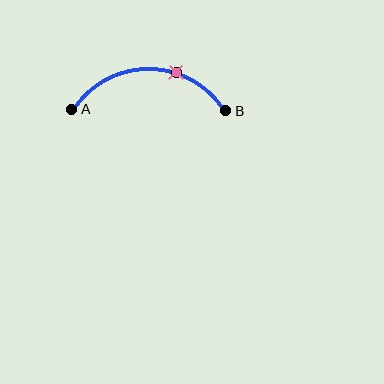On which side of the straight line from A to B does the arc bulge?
The arc bulges above the straight line connecting A and B.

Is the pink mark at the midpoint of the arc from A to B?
No. The pink mark lies on the arc but is closer to endpoint B. The arc midpoint would be at the point on the curve equidistant along the arc from both A and B.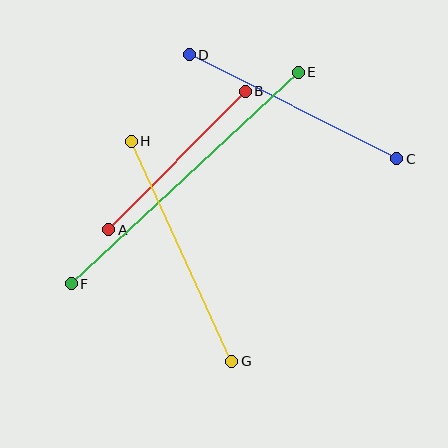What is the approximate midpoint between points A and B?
The midpoint is at approximately (177, 161) pixels.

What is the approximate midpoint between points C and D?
The midpoint is at approximately (293, 107) pixels.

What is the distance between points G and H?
The distance is approximately 242 pixels.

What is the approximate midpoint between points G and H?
The midpoint is at approximately (182, 251) pixels.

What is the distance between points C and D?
The distance is approximately 232 pixels.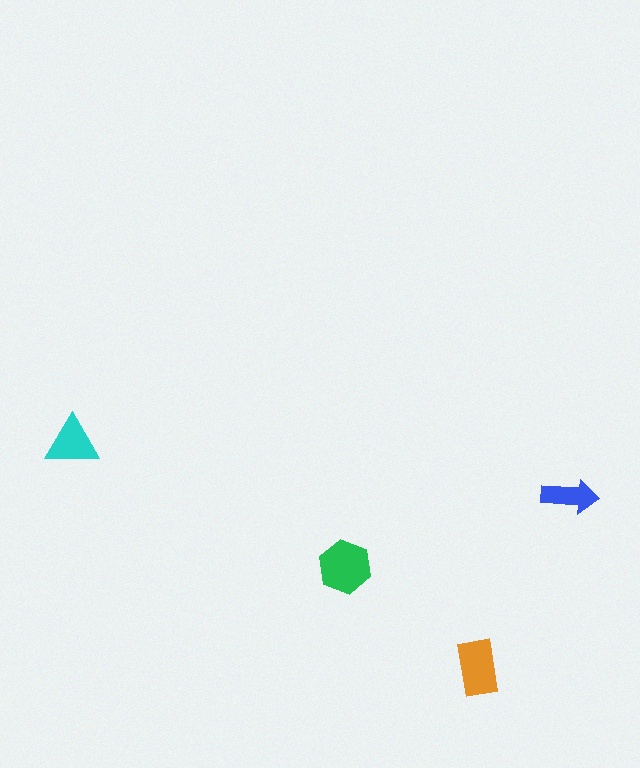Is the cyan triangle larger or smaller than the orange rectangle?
Smaller.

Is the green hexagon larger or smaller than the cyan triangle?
Larger.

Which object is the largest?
The green hexagon.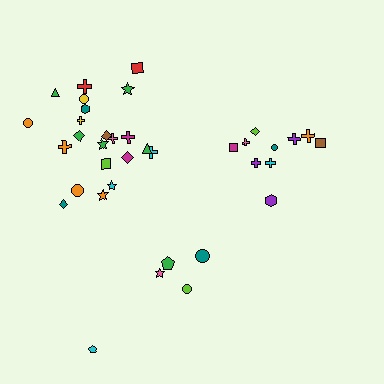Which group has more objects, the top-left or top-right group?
The top-left group.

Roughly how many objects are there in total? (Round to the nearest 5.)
Roughly 35 objects in total.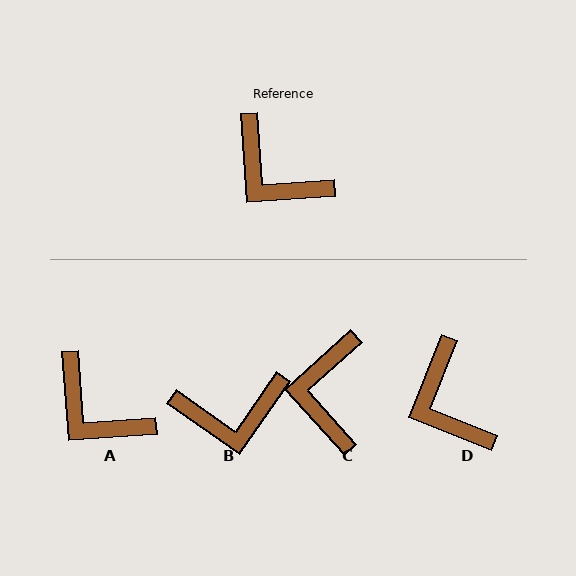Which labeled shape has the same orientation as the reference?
A.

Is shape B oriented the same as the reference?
No, it is off by about 51 degrees.